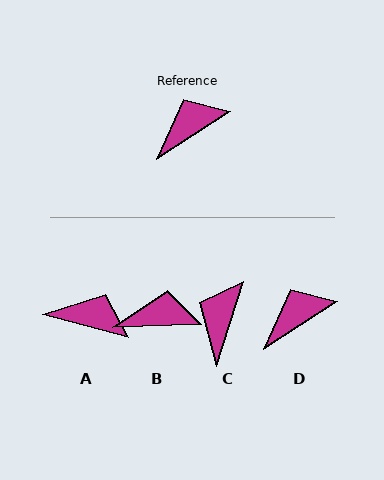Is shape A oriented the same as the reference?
No, it is off by about 48 degrees.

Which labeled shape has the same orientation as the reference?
D.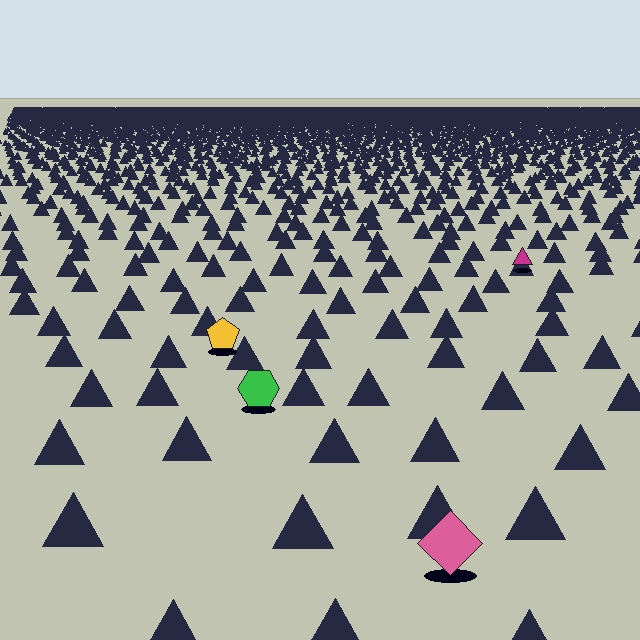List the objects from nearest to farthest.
From nearest to farthest: the pink diamond, the green hexagon, the yellow pentagon, the magenta triangle.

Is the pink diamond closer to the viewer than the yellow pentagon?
Yes. The pink diamond is closer — you can tell from the texture gradient: the ground texture is coarser near it.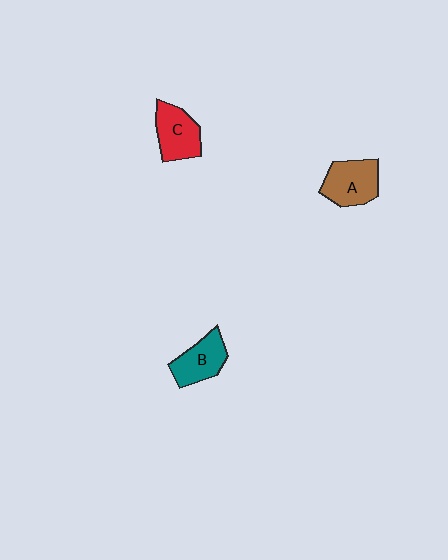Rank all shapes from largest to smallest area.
From largest to smallest: A (brown), C (red), B (teal).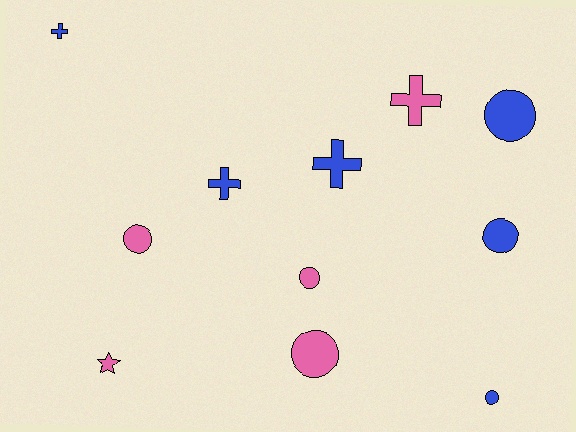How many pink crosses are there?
There is 1 pink cross.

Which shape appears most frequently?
Circle, with 6 objects.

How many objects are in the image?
There are 11 objects.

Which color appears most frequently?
Blue, with 6 objects.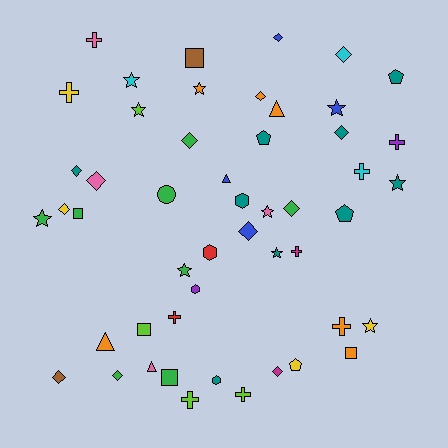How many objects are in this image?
There are 50 objects.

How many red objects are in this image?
There are 2 red objects.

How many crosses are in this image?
There are 9 crosses.